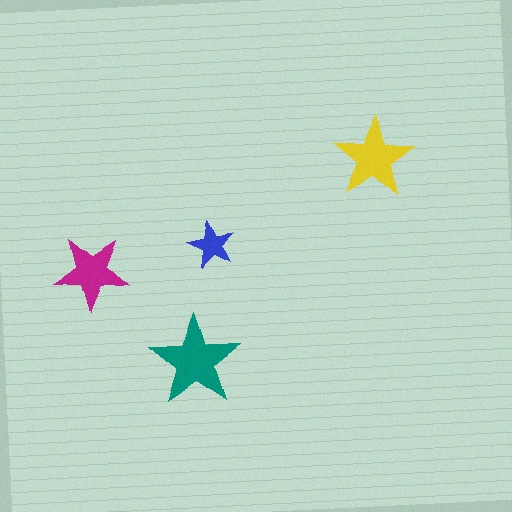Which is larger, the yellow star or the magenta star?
The yellow one.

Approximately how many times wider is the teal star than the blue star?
About 2 times wider.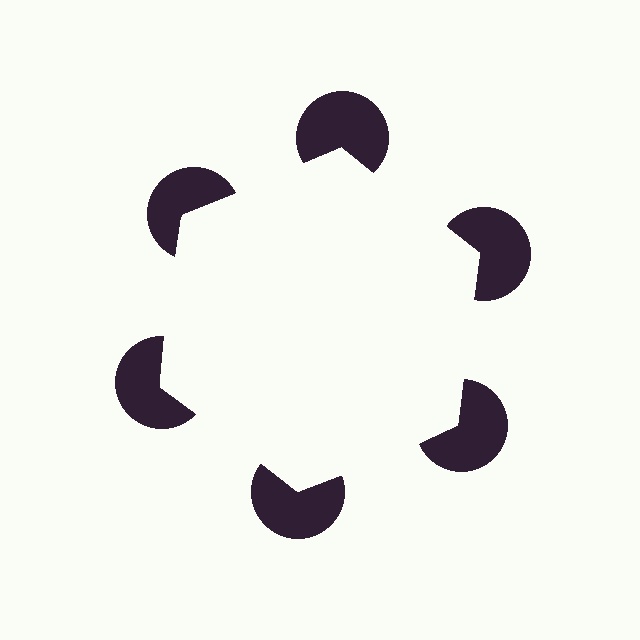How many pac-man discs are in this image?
There are 6 — one at each vertex of the illusory hexagon.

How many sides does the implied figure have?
6 sides.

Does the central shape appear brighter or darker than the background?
It typically appears slightly brighter than the background, even though no actual brightness change is drawn.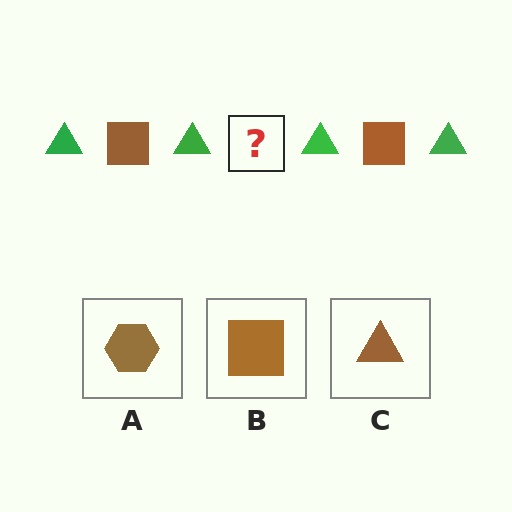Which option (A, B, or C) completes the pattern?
B.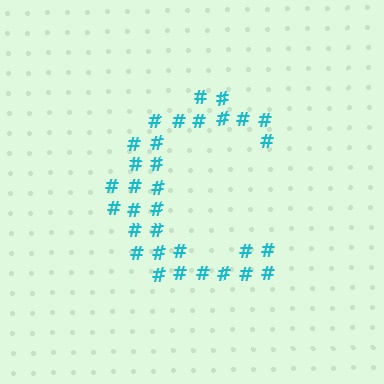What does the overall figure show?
The overall figure shows the letter C.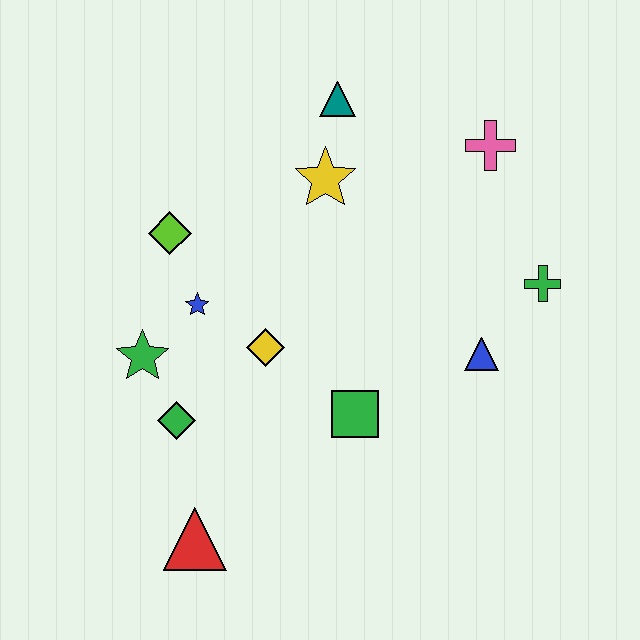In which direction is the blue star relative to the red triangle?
The blue star is above the red triangle.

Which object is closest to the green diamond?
The green star is closest to the green diamond.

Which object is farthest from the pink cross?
The red triangle is farthest from the pink cross.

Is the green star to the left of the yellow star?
Yes